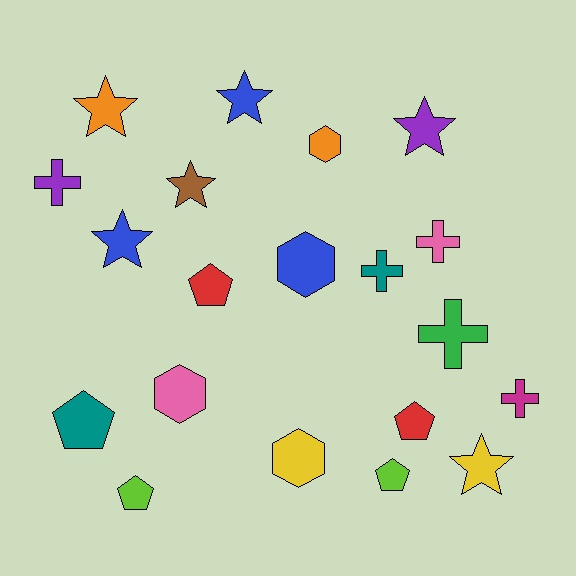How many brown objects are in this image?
There is 1 brown object.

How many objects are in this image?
There are 20 objects.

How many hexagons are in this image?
There are 4 hexagons.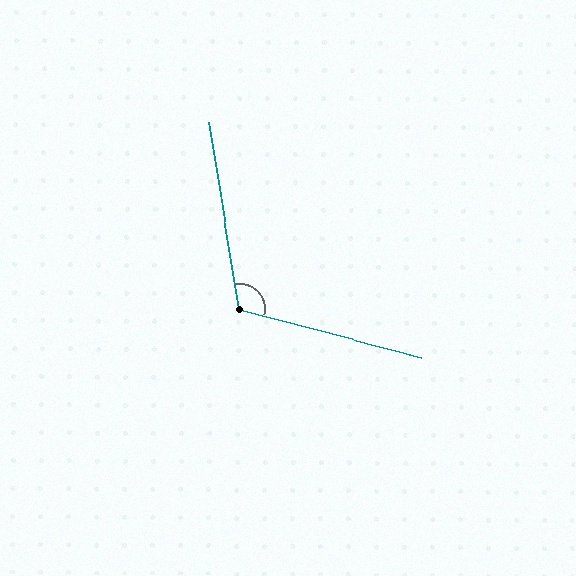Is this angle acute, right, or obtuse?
It is obtuse.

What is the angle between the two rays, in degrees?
Approximately 114 degrees.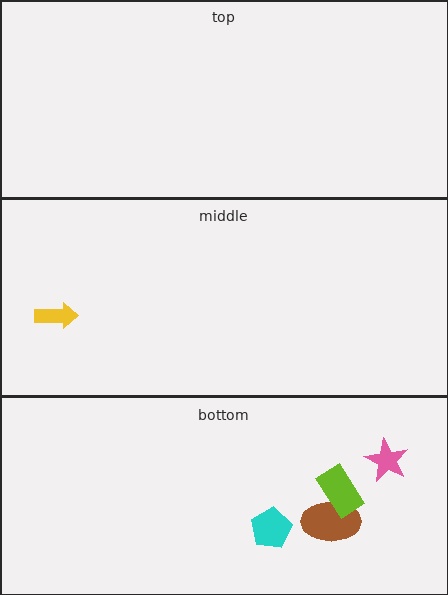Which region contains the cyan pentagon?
The bottom region.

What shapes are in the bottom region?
The brown ellipse, the pink star, the lime rectangle, the cyan pentagon.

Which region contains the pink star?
The bottom region.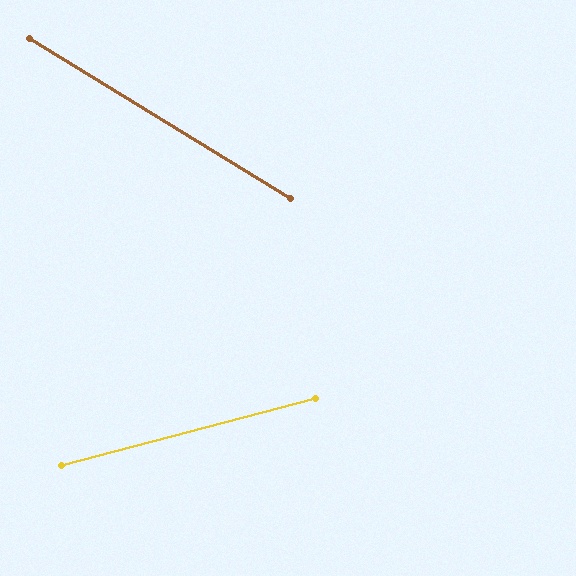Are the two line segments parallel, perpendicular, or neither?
Neither parallel nor perpendicular — they differ by about 46°.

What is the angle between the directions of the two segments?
Approximately 46 degrees.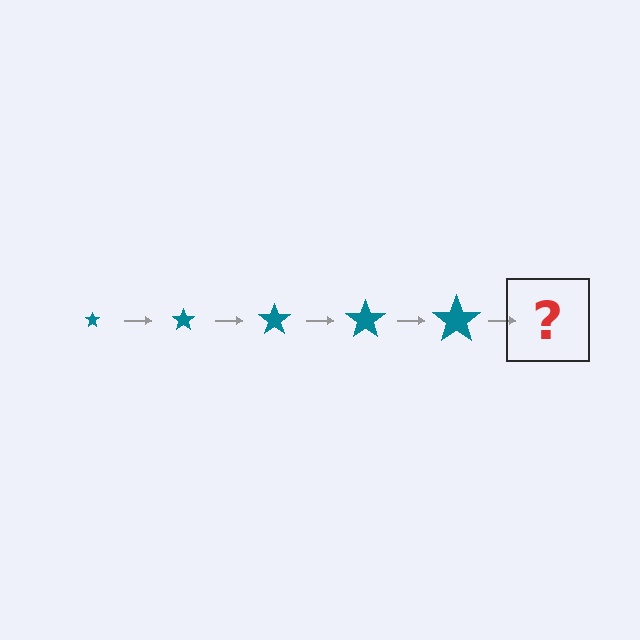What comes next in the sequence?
The next element should be a teal star, larger than the previous one.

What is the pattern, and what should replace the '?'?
The pattern is that the star gets progressively larger each step. The '?' should be a teal star, larger than the previous one.